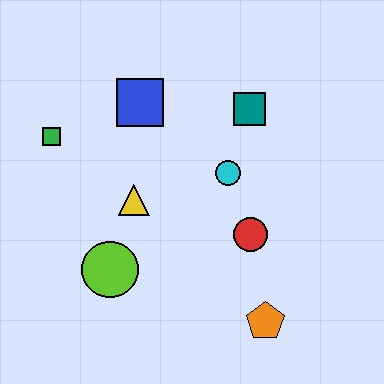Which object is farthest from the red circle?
The green square is farthest from the red circle.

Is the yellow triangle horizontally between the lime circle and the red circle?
Yes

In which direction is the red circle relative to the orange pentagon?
The red circle is above the orange pentagon.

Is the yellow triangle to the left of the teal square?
Yes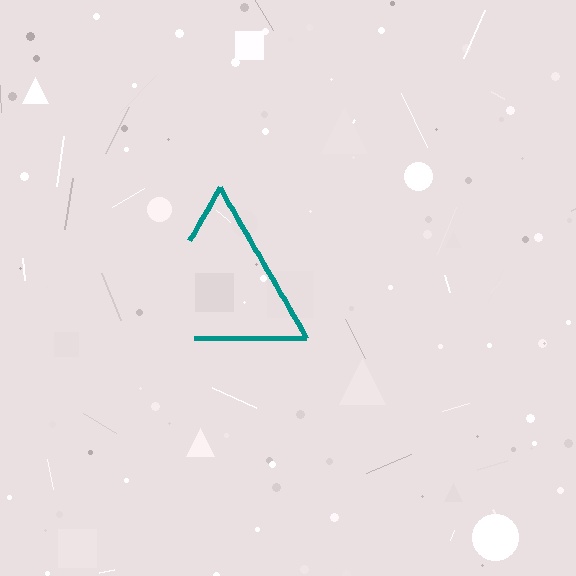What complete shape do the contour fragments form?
The contour fragments form a triangle.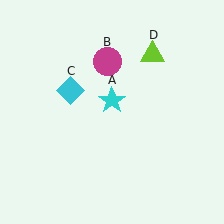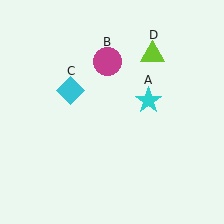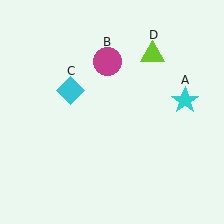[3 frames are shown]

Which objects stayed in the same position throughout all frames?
Magenta circle (object B) and cyan diamond (object C) and lime triangle (object D) remained stationary.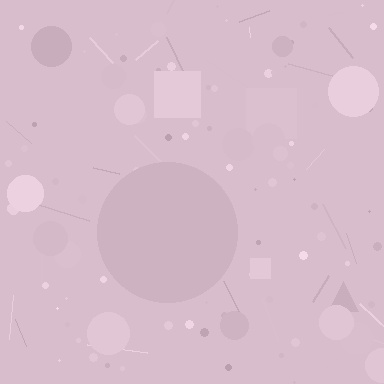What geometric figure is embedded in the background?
A circle is embedded in the background.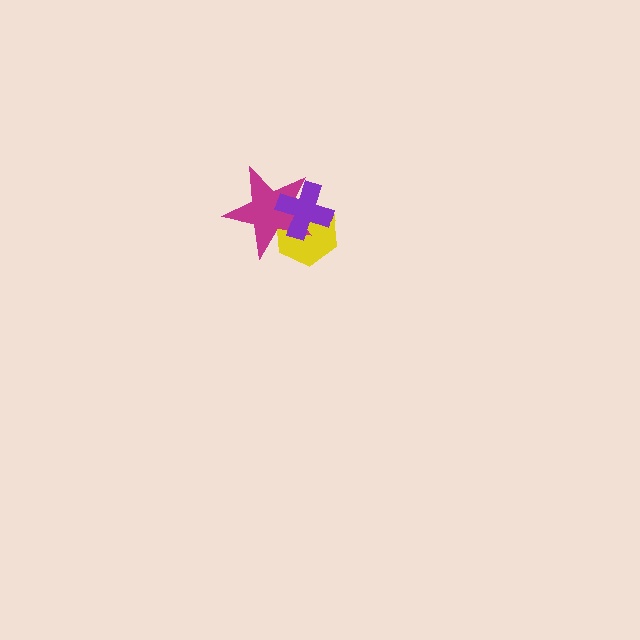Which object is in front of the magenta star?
The purple cross is in front of the magenta star.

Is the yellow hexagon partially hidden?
Yes, it is partially covered by another shape.